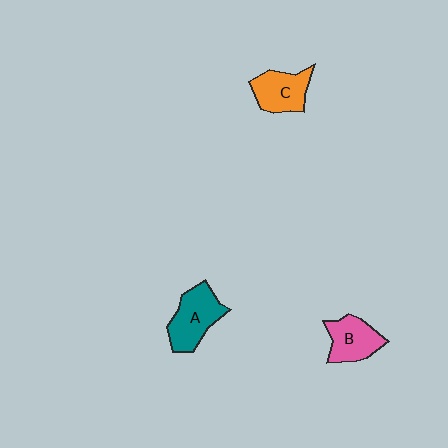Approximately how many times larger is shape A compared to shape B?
Approximately 1.2 times.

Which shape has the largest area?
Shape A (teal).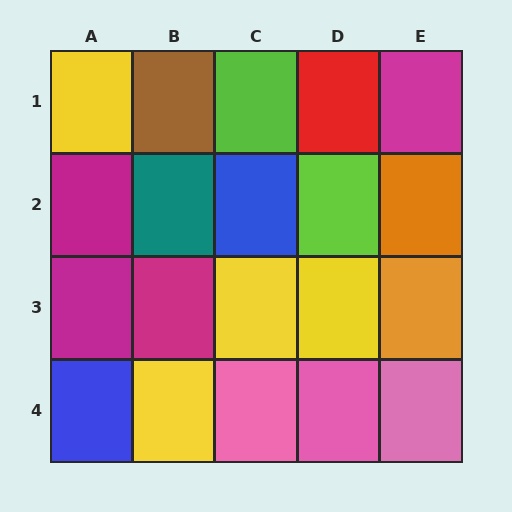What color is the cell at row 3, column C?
Yellow.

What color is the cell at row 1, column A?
Yellow.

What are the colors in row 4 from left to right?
Blue, yellow, pink, pink, pink.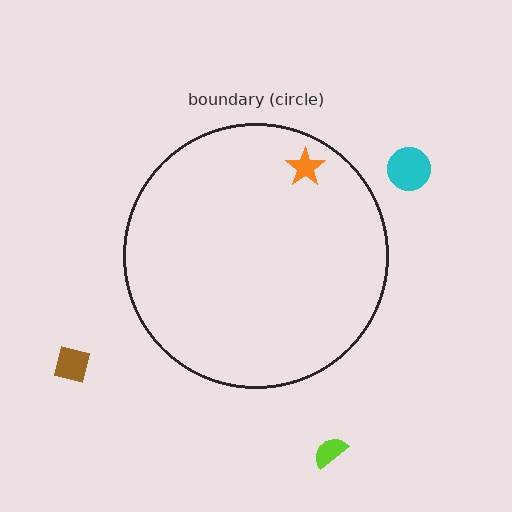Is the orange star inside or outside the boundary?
Inside.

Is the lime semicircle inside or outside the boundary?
Outside.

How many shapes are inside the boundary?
1 inside, 3 outside.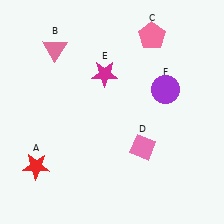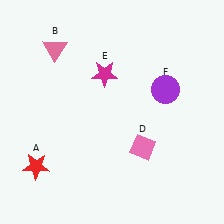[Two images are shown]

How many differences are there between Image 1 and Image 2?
There is 1 difference between the two images.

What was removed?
The pink pentagon (C) was removed in Image 2.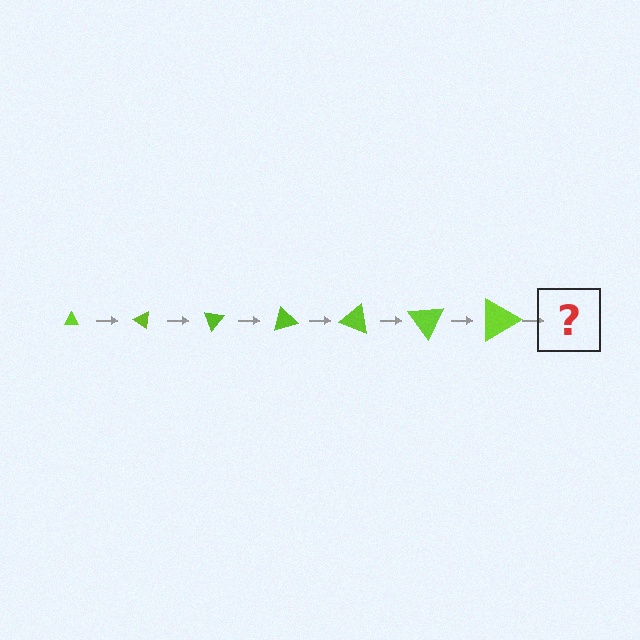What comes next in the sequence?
The next element should be a triangle, larger than the previous one and rotated 245 degrees from the start.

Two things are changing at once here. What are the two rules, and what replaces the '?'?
The two rules are that the triangle grows larger each step and it rotates 35 degrees each step. The '?' should be a triangle, larger than the previous one and rotated 245 degrees from the start.